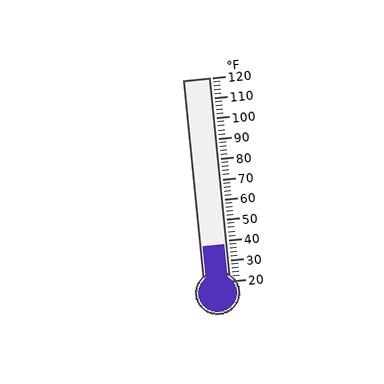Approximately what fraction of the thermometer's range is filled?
The thermometer is filled to approximately 20% of its range.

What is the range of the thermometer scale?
The thermometer scale ranges from 20°F to 120°F.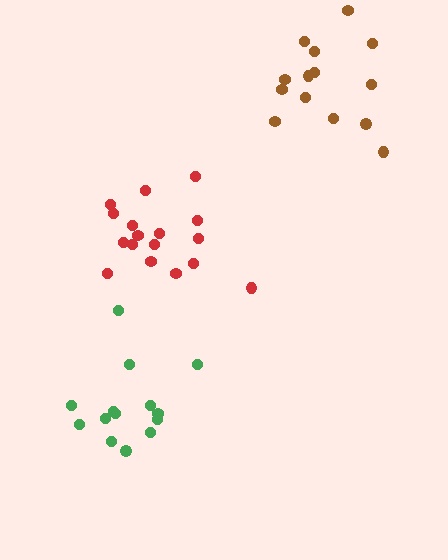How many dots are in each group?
Group 1: 17 dots, Group 2: 14 dots, Group 3: 14 dots (45 total).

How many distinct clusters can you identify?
There are 3 distinct clusters.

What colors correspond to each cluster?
The clusters are colored: red, green, brown.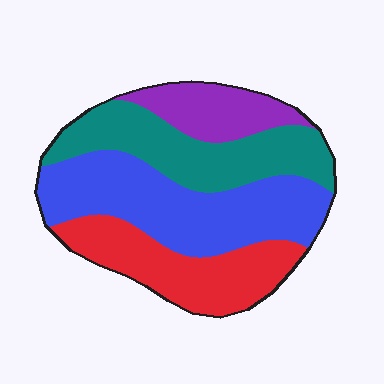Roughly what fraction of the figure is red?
Red covers around 25% of the figure.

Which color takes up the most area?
Blue, at roughly 35%.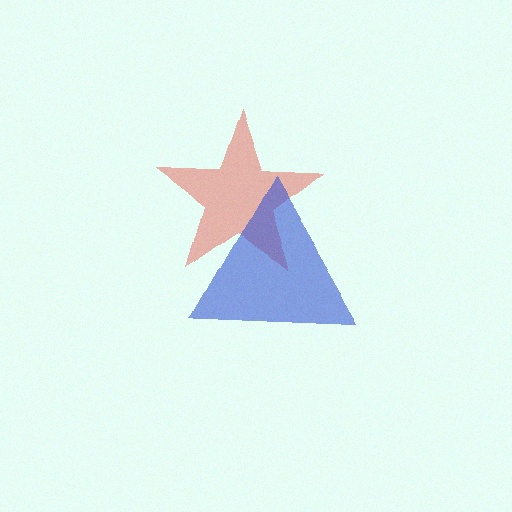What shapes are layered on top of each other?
The layered shapes are: a red star, a blue triangle.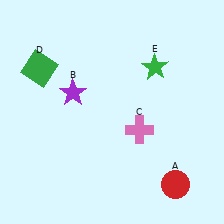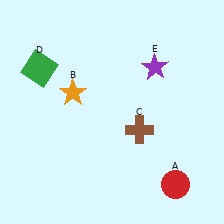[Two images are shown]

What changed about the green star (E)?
In Image 1, E is green. In Image 2, it changed to purple.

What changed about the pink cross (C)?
In Image 1, C is pink. In Image 2, it changed to brown.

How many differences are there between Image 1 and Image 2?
There are 3 differences between the two images.